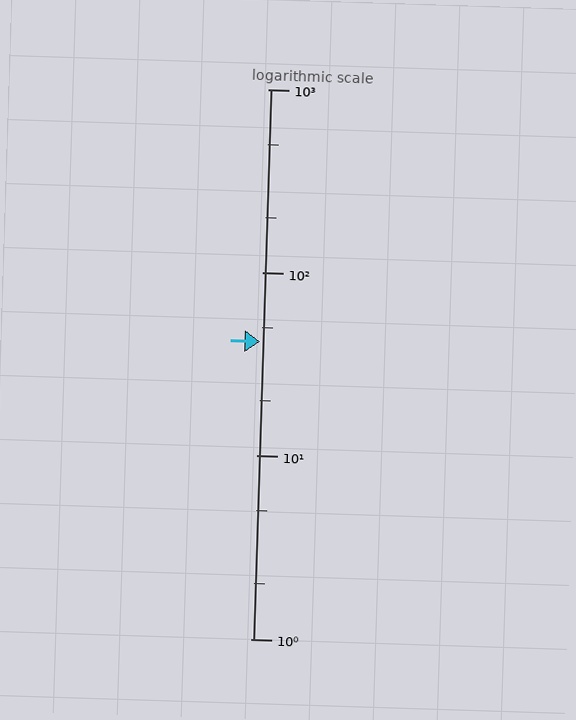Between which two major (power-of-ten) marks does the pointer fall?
The pointer is between 10 and 100.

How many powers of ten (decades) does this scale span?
The scale spans 3 decades, from 1 to 1000.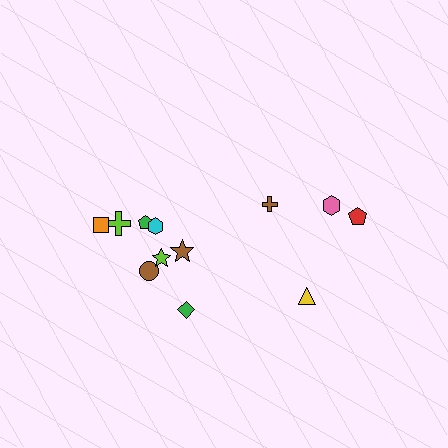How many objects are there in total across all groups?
There are 12 objects.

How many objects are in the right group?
There are 4 objects.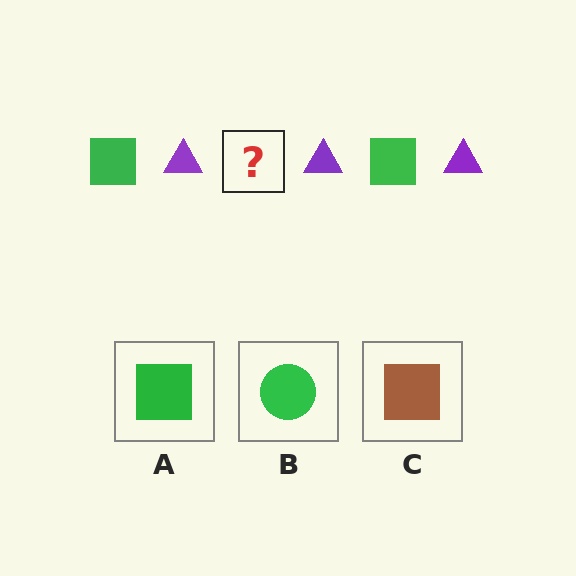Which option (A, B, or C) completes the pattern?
A.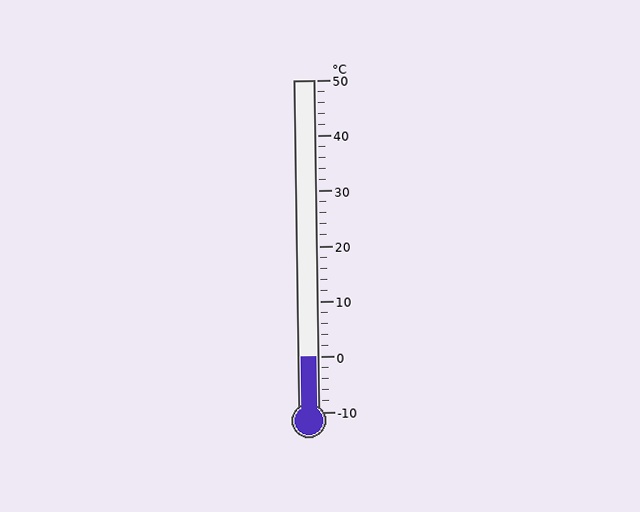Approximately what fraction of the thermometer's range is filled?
The thermometer is filled to approximately 15% of its range.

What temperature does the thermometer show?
The thermometer shows approximately 0°C.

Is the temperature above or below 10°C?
The temperature is below 10°C.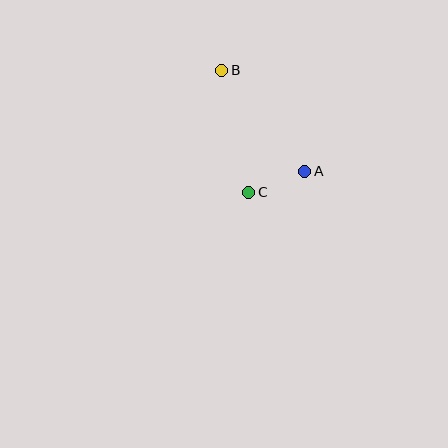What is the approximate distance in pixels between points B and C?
The distance between B and C is approximately 125 pixels.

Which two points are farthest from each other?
Points A and B are farthest from each other.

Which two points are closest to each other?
Points A and C are closest to each other.